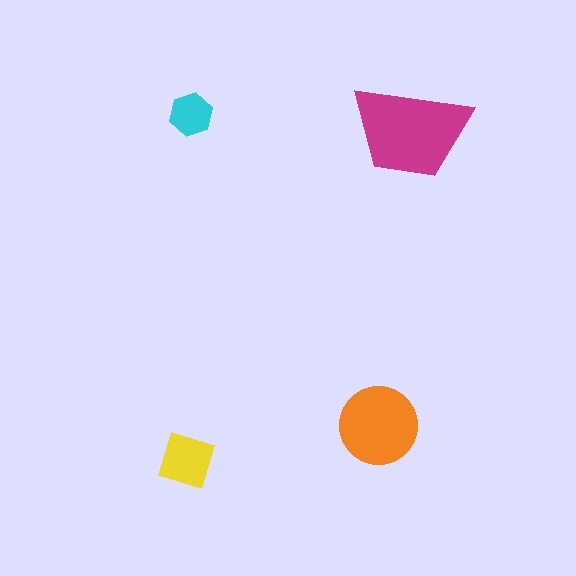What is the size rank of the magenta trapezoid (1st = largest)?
1st.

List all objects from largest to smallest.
The magenta trapezoid, the orange circle, the yellow diamond, the cyan hexagon.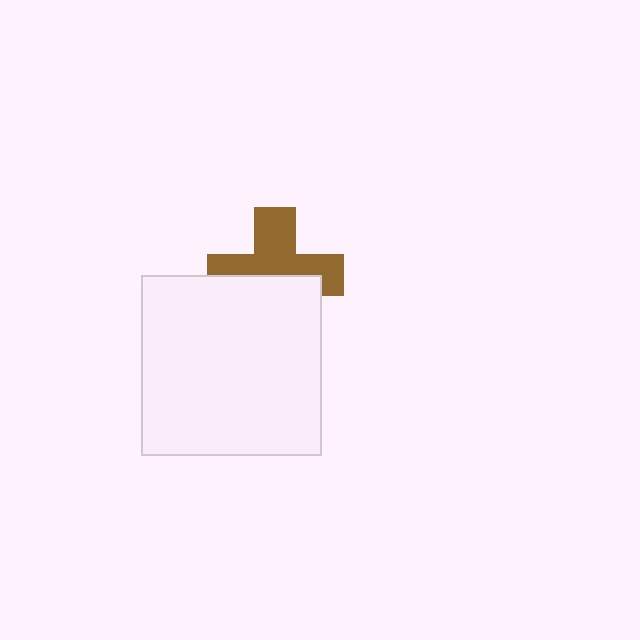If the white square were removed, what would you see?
You would see the complete brown cross.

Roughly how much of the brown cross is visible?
About half of it is visible (roughly 56%).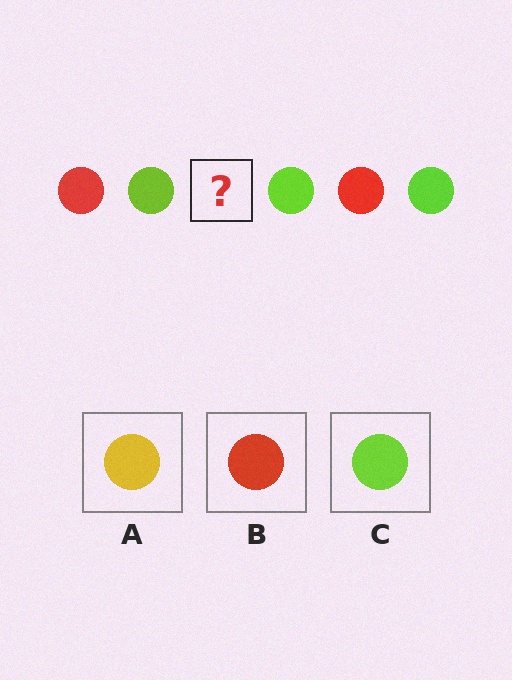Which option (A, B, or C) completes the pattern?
B.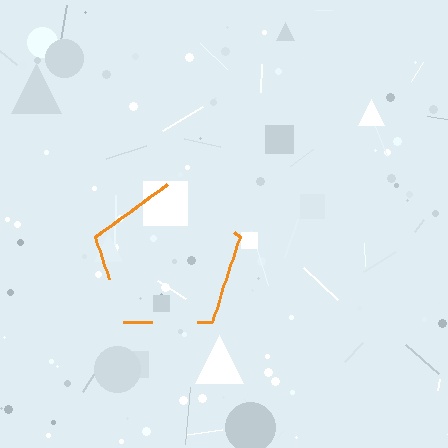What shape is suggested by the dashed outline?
The dashed outline suggests a pentagon.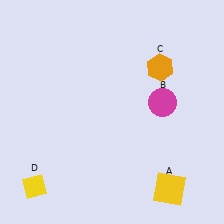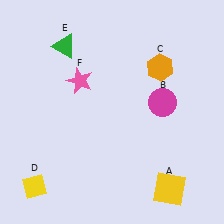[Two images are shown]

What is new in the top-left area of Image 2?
A green triangle (E) was added in the top-left area of Image 2.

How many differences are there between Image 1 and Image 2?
There are 2 differences between the two images.